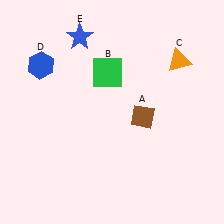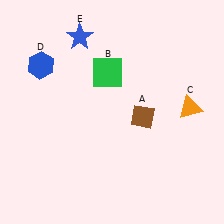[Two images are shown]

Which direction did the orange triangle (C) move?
The orange triangle (C) moved down.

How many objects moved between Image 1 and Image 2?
1 object moved between the two images.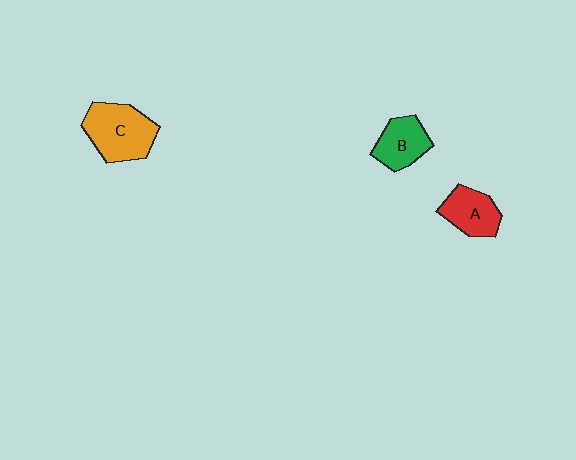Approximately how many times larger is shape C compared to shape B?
Approximately 1.5 times.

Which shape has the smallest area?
Shape B (green).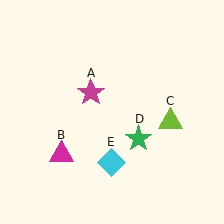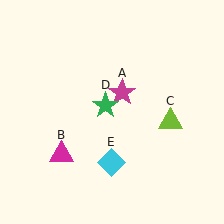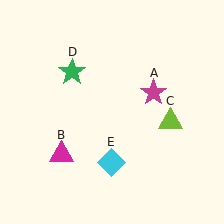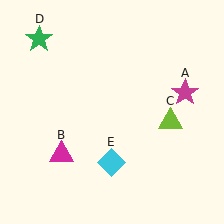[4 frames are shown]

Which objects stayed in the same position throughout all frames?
Magenta triangle (object B) and lime triangle (object C) and cyan diamond (object E) remained stationary.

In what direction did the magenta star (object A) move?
The magenta star (object A) moved right.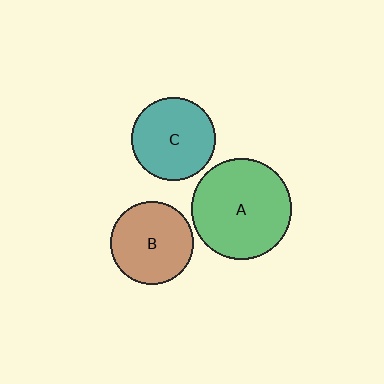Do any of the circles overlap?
No, none of the circles overlap.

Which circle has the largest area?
Circle A (green).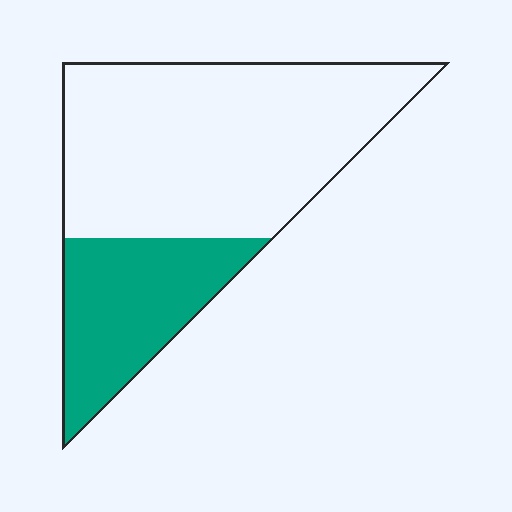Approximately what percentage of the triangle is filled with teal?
Approximately 30%.